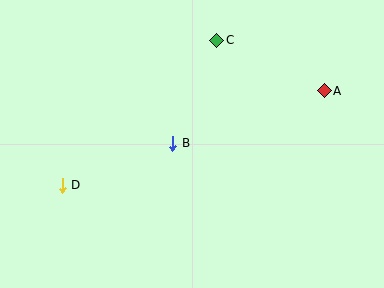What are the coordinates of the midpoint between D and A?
The midpoint between D and A is at (193, 138).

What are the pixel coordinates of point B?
Point B is at (173, 143).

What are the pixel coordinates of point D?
Point D is at (62, 185).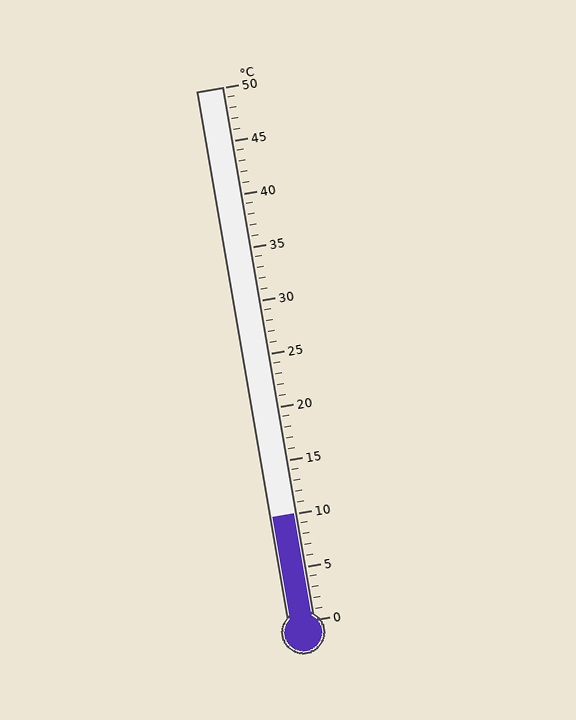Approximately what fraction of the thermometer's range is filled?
The thermometer is filled to approximately 20% of its range.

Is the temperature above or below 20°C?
The temperature is below 20°C.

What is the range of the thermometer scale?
The thermometer scale ranges from 0°C to 50°C.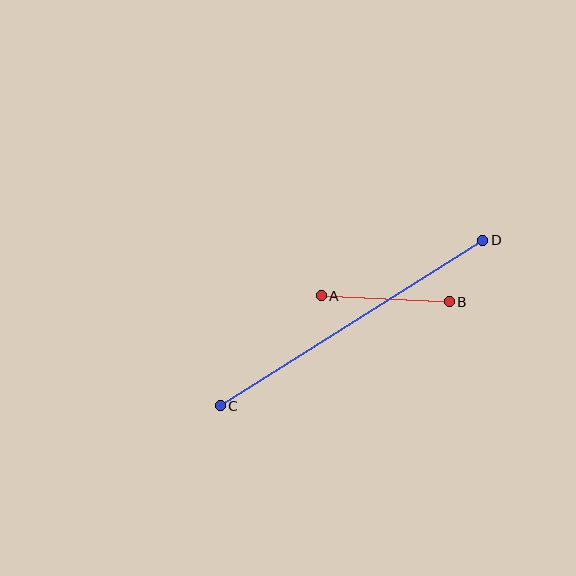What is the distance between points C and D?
The distance is approximately 311 pixels.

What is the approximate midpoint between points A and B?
The midpoint is at approximately (385, 299) pixels.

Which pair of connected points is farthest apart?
Points C and D are farthest apart.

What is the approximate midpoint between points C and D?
The midpoint is at approximately (352, 323) pixels.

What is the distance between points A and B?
The distance is approximately 128 pixels.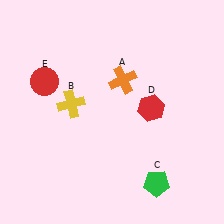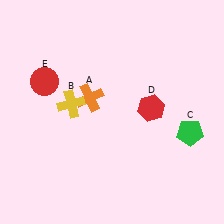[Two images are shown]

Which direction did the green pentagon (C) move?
The green pentagon (C) moved up.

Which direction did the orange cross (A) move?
The orange cross (A) moved left.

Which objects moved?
The objects that moved are: the orange cross (A), the green pentagon (C).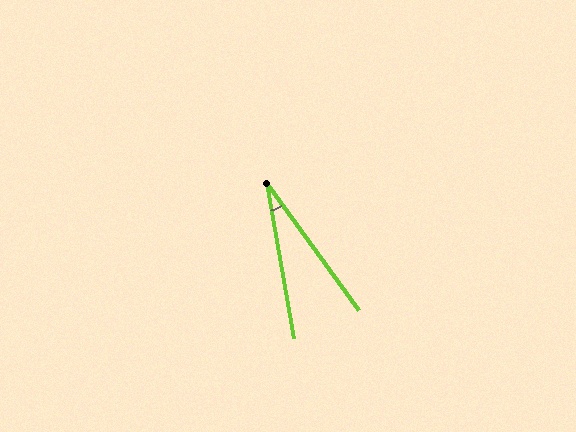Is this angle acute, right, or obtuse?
It is acute.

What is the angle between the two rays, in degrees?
Approximately 26 degrees.